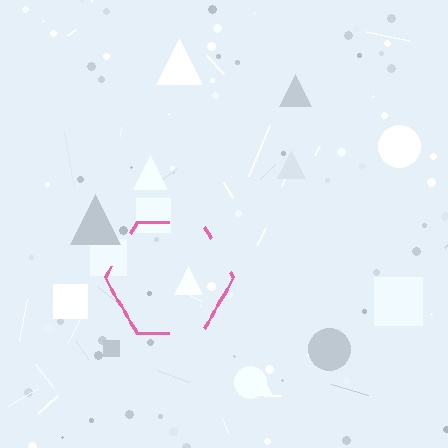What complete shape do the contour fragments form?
The contour fragments form a hexagon.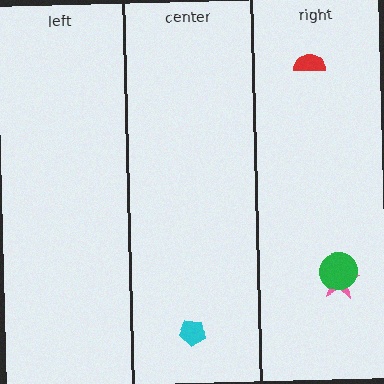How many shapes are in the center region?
1.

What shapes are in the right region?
The pink star, the red semicircle, the green circle.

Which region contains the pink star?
The right region.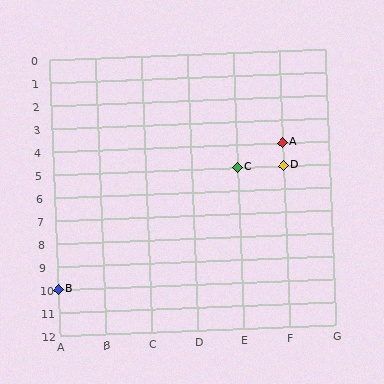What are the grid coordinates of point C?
Point C is at grid coordinates (E, 5).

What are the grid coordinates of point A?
Point A is at grid coordinates (F, 4).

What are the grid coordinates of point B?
Point B is at grid coordinates (A, 10).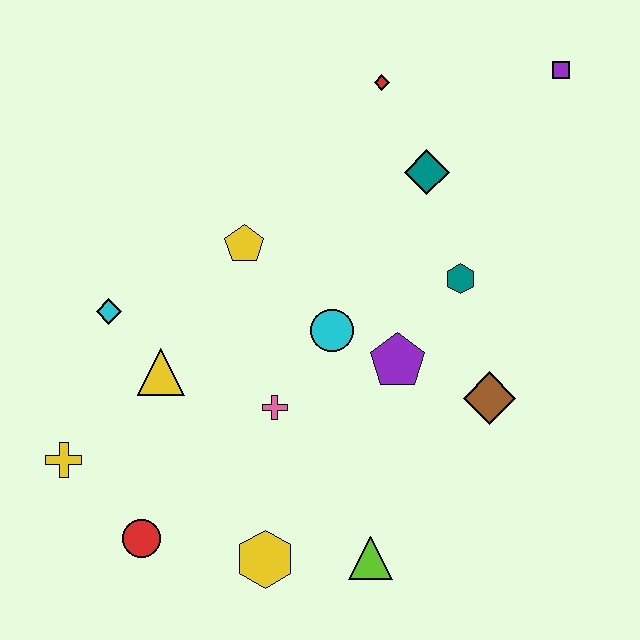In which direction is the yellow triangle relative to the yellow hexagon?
The yellow triangle is above the yellow hexagon.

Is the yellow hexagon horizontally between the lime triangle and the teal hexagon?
No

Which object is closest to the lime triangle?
The yellow hexagon is closest to the lime triangle.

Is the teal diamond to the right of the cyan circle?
Yes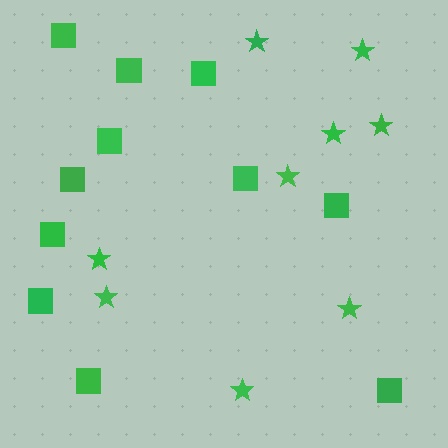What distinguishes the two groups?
There are 2 groups: one group of stars (9) and one group of squares (11).